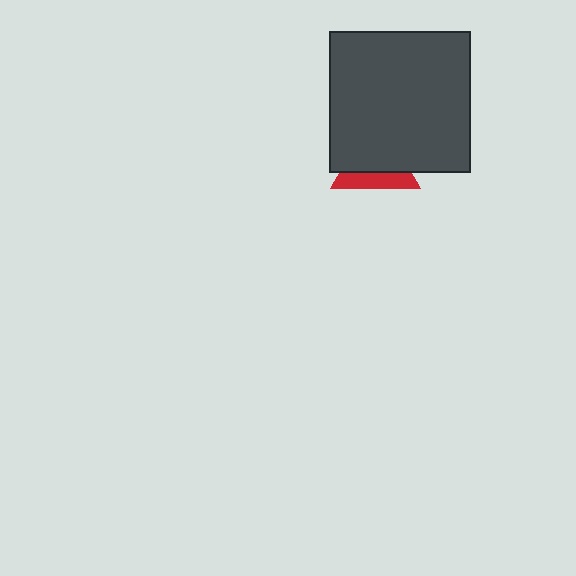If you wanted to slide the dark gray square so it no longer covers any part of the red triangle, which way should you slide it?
Slide it up — that is the most direct way to separate the two shapes.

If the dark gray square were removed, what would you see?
You would see the complete red triangle.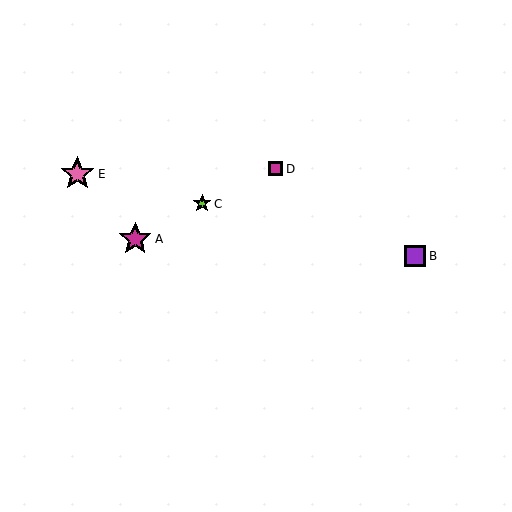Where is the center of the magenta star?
The center of the magenta star is at (135, 239).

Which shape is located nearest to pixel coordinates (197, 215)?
The lime star (labeled C) at (202, 204) is nearest to that location.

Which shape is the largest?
The pink star (labeled E) is the largest.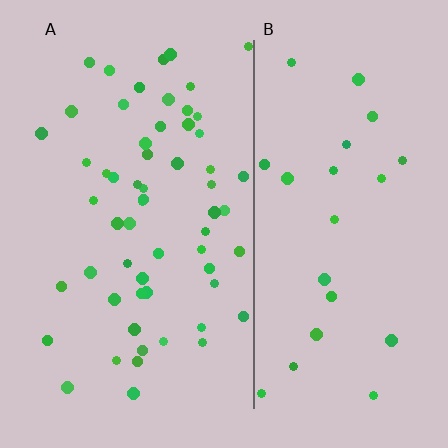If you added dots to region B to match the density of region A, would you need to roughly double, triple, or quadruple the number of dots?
Approximately double.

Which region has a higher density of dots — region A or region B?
A (the left).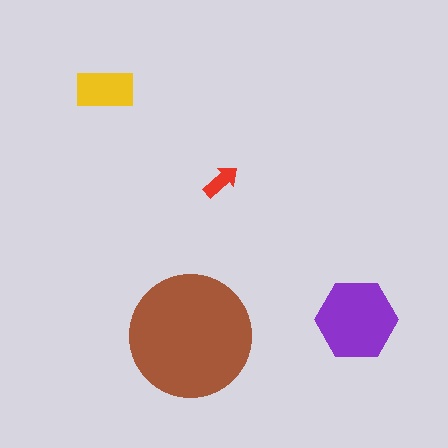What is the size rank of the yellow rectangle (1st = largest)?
3rd.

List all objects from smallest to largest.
The red arrow, the yellow rectangle, the purple hexagon, the brown circle.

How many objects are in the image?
There are 4 objects in the image.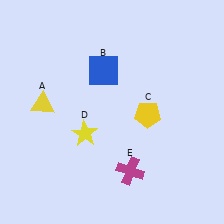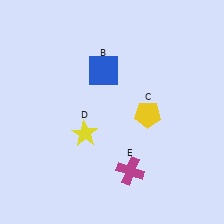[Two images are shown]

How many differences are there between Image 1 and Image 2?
There is 1 difference between the two images.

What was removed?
The yellow triangle (A) was removed in Image 2.